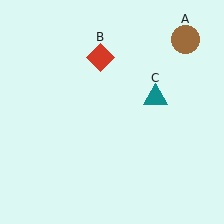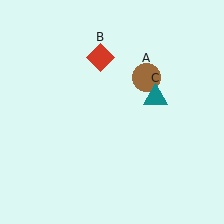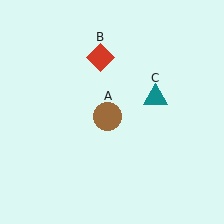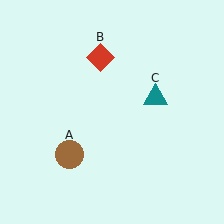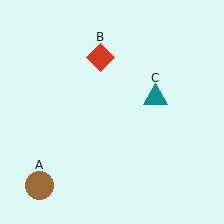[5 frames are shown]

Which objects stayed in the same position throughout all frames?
Red diamond (object B) and teal triangle (object C) remained stationary.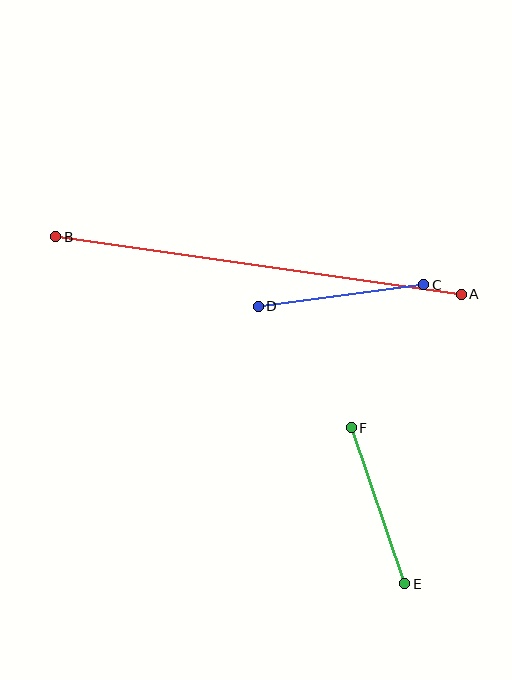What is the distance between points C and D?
The distance is approximately 167 pixels.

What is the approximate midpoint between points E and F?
The midpoint is at approximately (378, 506) pixels.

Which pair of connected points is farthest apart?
Points A and B are farthest apart.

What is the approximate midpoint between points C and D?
The midpoint is at approximately (341, 295) pixels.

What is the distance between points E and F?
The distance is approximately 165 pixels.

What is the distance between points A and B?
The distance is approximately 409 pixels.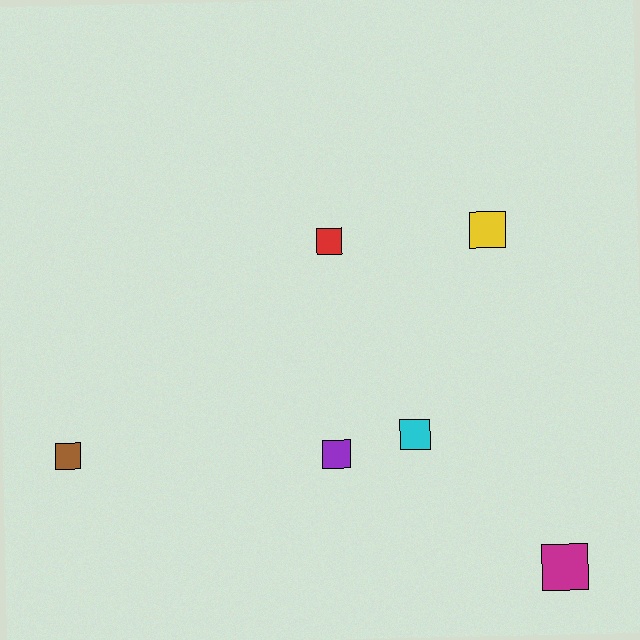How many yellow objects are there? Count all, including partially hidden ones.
There is 1 yellow object.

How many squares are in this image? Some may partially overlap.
There are 6 squares.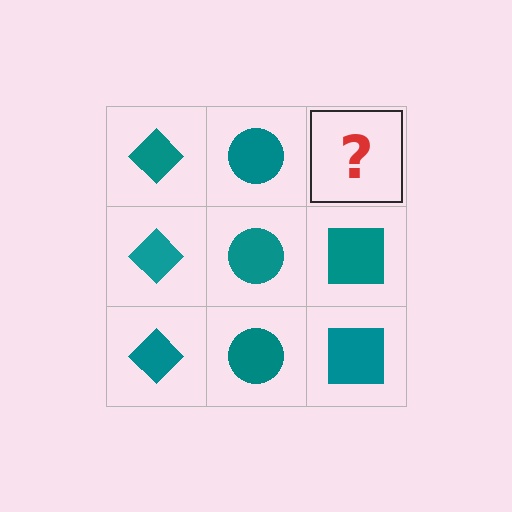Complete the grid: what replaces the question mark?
The question mark should be replaced with a teal square.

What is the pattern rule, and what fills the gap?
The rule is that each column has a consistent shape. The gap should be filled with a teal square.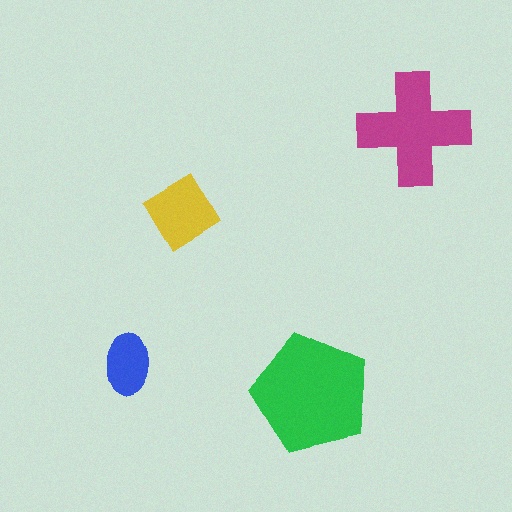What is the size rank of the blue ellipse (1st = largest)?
4th.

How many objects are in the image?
There are 4 objects in the image.